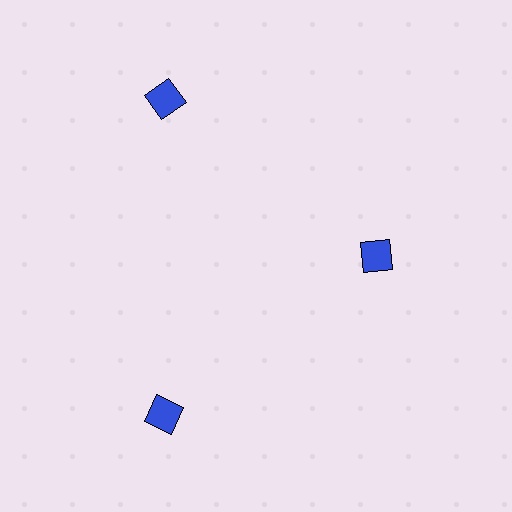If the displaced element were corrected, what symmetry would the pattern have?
It would have 3-fold rotational symmetry — the pattern would map onto itself every 120 degrees.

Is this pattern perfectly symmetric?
No. The 3 blue squares are arranged in a ring, but one element near the 3 o'clock position is pulled inward toward the center, breaking the 3-fold rotational symmetry.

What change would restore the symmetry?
The symmetry would be restored by moving it outward, back onto the ring so that all 3 squares sit at equal angles and equal distance from the center.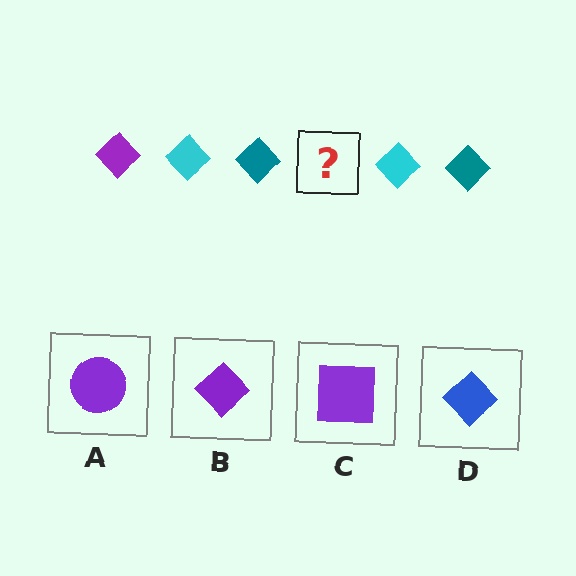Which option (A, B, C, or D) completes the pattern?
B.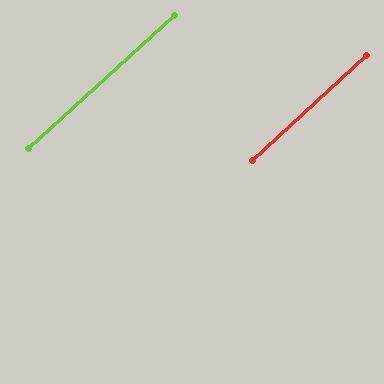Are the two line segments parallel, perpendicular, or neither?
Parallel — their directions differ by only 0.0°.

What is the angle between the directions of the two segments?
Approximately 0 degrees.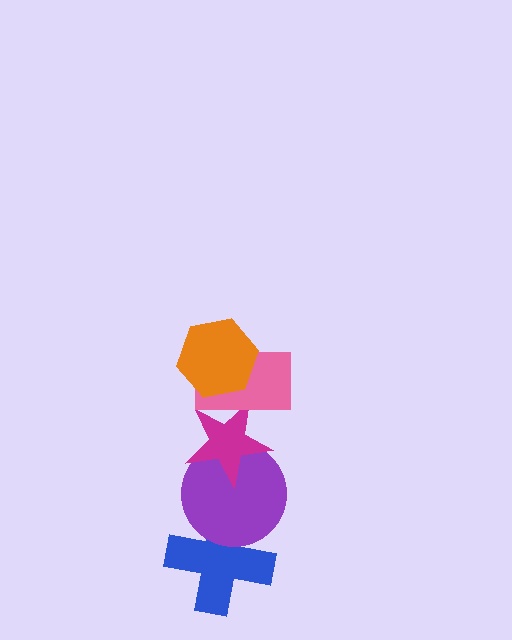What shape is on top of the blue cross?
The purple circle is on top of the blue cross.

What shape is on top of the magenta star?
The pink rectangle is on top of the magenta star.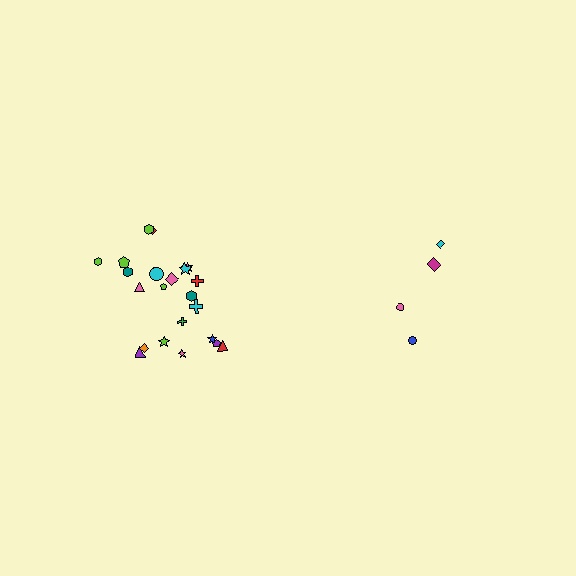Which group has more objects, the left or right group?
The left group.